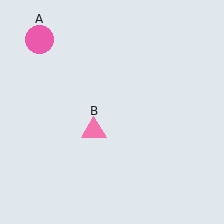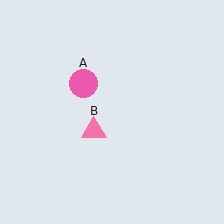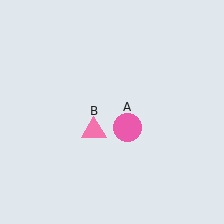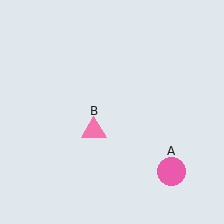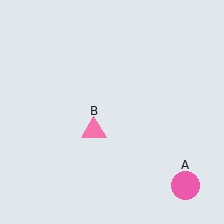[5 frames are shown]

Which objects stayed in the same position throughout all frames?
Pink triangle (object B) remained stationary.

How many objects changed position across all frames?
1 object changed position: pink circle (object A).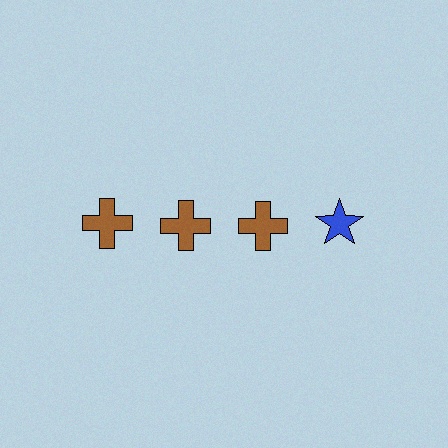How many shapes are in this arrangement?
There are 4 shapes arranged in a grid pattern.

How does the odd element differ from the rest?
It differs in both color (blue instead of brown) and shape (star instead of cross).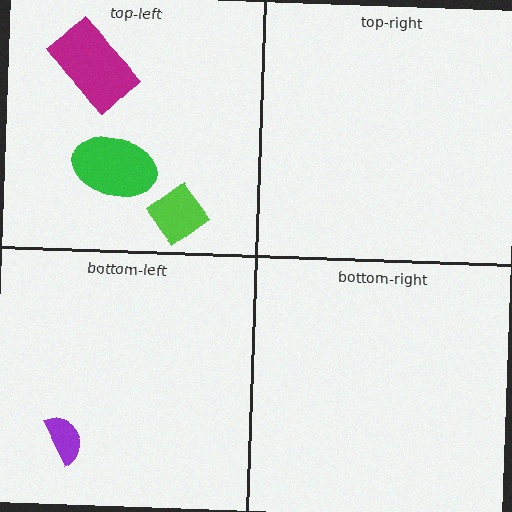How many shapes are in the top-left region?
3.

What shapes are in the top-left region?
The lime diamond, the green ellipse, the magenta rectangle.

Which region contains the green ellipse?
The top-left region.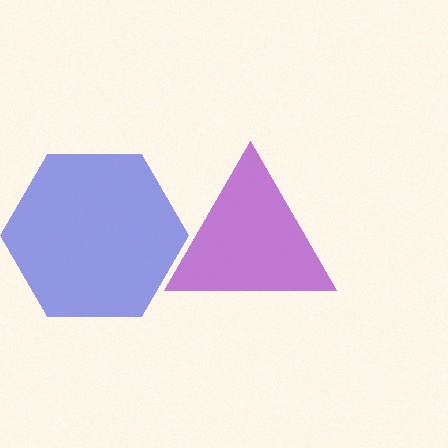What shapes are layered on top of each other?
The layered shapes are: a blue hexagon, a purple triangle.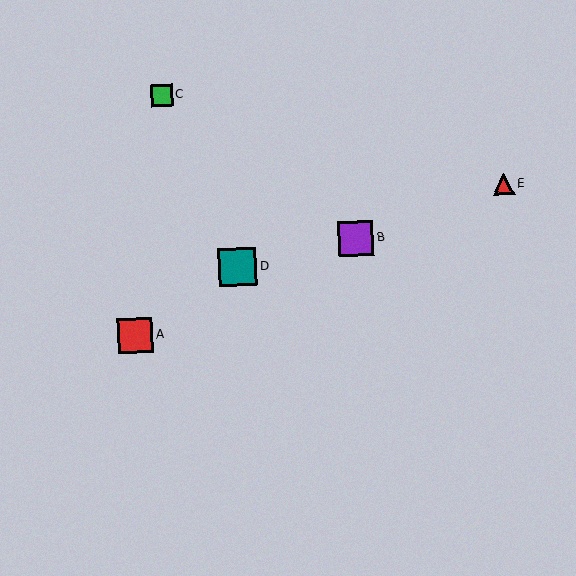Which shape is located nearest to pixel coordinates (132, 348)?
The red square (labeled A) at (135, 335) is nearest to that location.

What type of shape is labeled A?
Shape A is a red square.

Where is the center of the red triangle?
The center of the red triangle is at (504, 185).